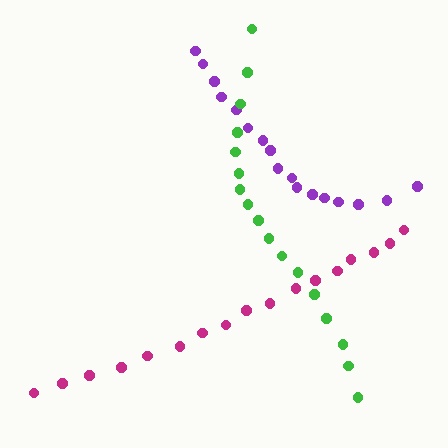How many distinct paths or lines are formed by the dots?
There are 3 distinct paths.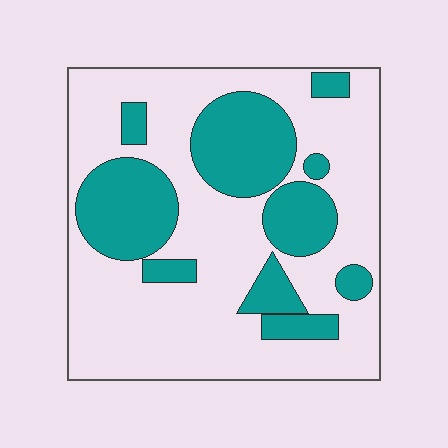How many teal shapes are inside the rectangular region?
10.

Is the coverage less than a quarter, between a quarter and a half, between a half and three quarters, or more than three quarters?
Between a quarter and a half.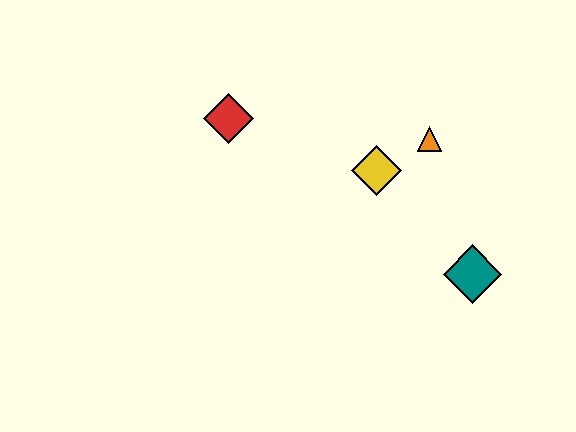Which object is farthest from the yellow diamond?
The red diamond is farthest from the yellow diamond.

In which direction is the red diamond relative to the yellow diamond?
The red diamond is to the left of the yellow diamond.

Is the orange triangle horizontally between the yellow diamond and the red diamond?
No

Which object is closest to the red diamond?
The yellow diamond is closest to the red diamond.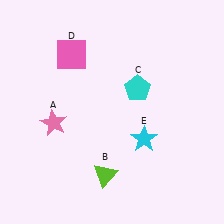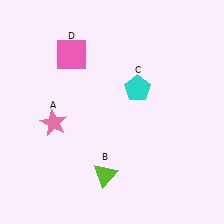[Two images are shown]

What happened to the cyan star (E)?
The cyan star (E) was removed in Image 2. It was in the bottom-right area of Image 1.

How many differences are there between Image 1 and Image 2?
There is 1 difference between the two images.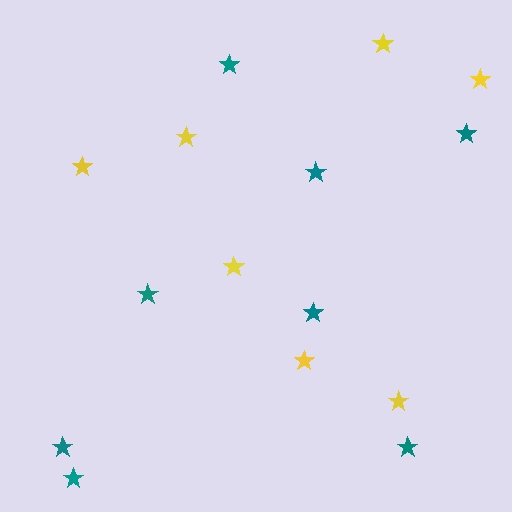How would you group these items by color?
There are 2 groups: one group of yellow stars (7) and one group of teal stars (8).